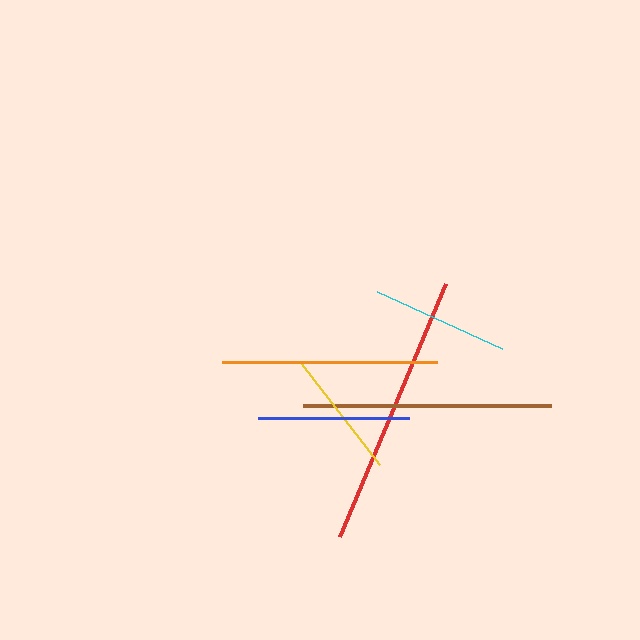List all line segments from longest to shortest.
From longest to shortest: red, brown, orange, blue, cyan, yellow.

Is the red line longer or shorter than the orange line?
The red line is longer than the orange line.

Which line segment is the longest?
The red line is the longest at approximately 275 pixels.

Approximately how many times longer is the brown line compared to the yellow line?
The brown line is approximately 1.9 times the length of the yellow line.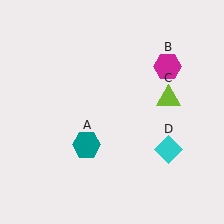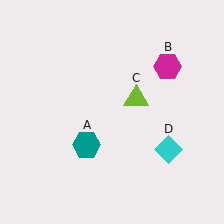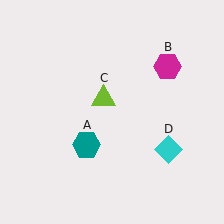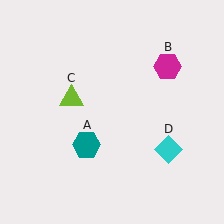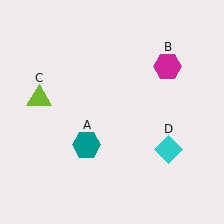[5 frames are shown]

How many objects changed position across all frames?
1 object changed position: lime triangle (object C).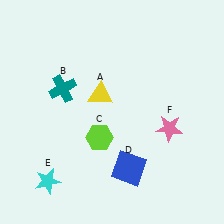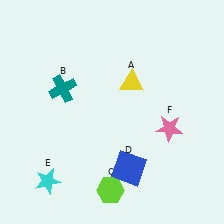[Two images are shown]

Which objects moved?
The objects that moved are: the yellow triangle (A), the lime hexagon (C).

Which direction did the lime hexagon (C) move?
The lime hexagon (C) moved down.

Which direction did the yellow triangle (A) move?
The yellow triangle (A) moved right.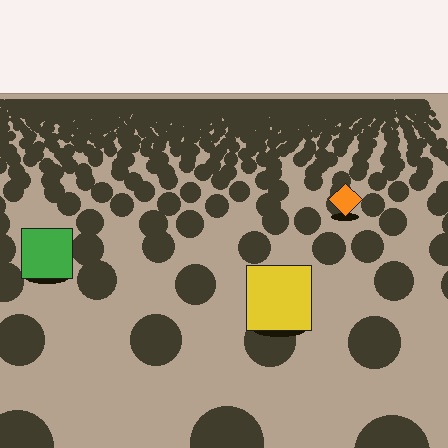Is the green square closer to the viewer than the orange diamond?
Yes. The green square is closer — you can tell from the texture gradient: the ground texture is coarser near it.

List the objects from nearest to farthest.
From nearest to farthest: the yellow square, the green square, the orange diamond.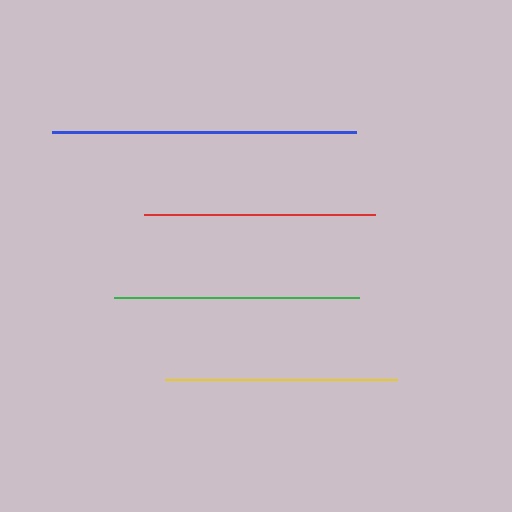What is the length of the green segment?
The green segment is approximately 245 pixels long.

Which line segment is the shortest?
The red line is the shortest at approximately 231 pixels.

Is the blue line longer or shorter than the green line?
The blue line is longer than the green line.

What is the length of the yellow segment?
The yellow segment is approximately 233 pixels long.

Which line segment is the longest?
The blue line is the longest at approximately 305 pixels.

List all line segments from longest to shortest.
From longest to shortest: blue, green, yellow, red.